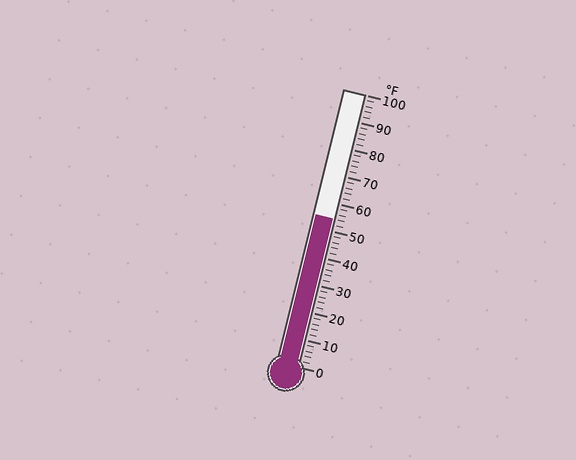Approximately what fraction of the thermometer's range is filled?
The thermometer is filled to approximately 55% of its range.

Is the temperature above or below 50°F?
The temperature is above 50°F.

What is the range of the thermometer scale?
The thermometer scale ranges from 0°F to 100°F.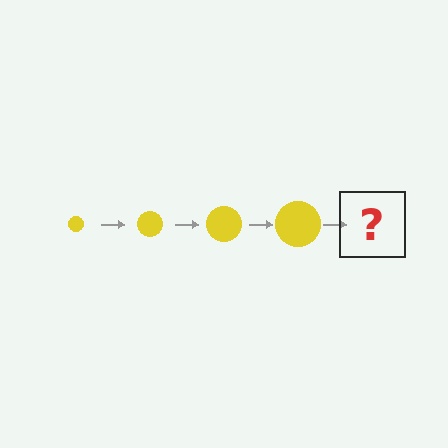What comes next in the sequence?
The next element should be a yellow circle, larger than the previous one.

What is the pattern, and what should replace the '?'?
The pattern is that the circle gets progressively larger each step. The '?' should be a yellow circle, larger than the previous one.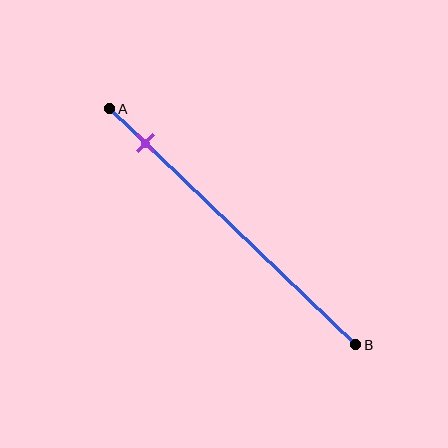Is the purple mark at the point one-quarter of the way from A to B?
No, the mark is at about 15% from A, not at the 25% one-quarter point.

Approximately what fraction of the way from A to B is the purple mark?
The purple mark is approximately 15% of the way from A to B.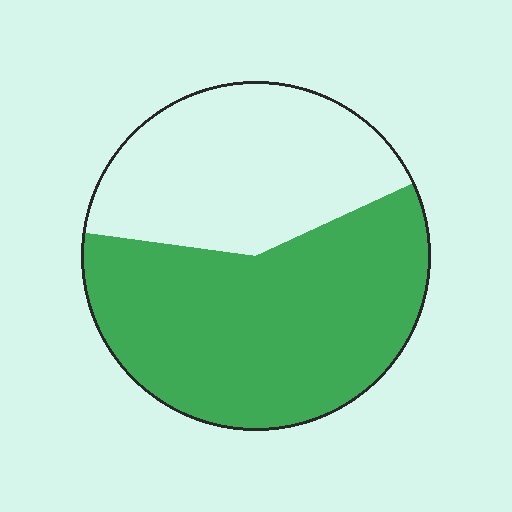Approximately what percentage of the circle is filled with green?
Approximately 60%.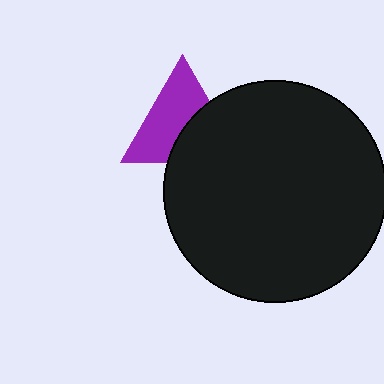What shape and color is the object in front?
The object in front is a black circle.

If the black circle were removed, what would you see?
You would see the complete purple triangle.